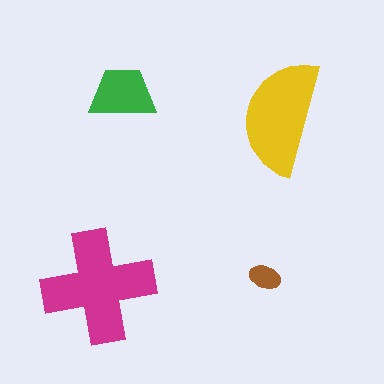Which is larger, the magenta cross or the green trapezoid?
The magenta cross.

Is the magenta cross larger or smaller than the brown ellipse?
Larger.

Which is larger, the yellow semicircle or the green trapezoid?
The yellow semicircle.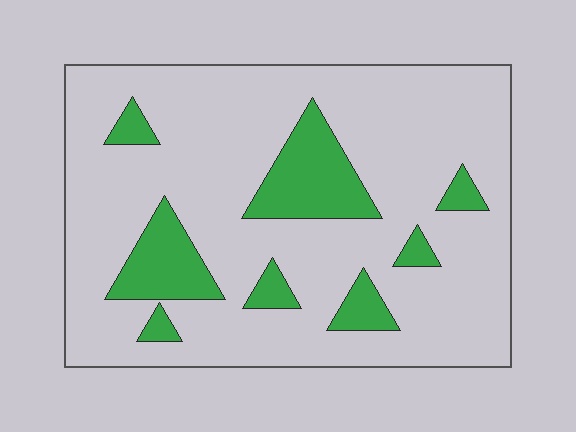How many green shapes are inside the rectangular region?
8.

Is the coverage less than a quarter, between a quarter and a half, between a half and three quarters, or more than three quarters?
Less than a quarter.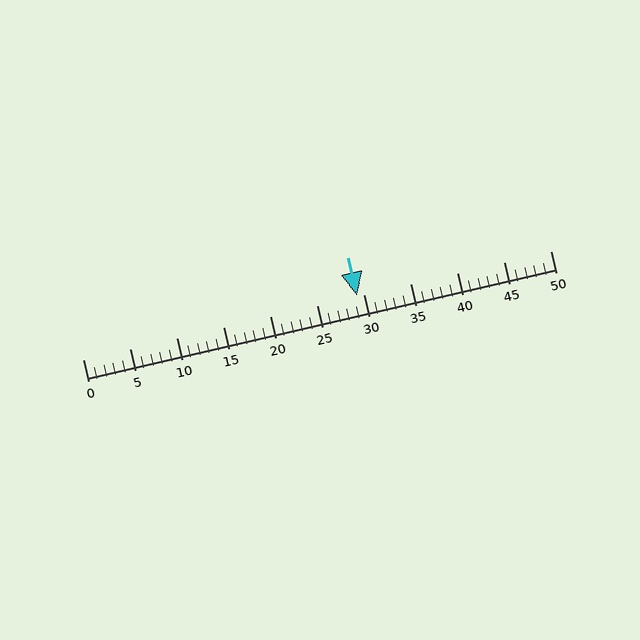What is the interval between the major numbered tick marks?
The major tick marks are spaced 5 units apart.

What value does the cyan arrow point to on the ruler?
The cyan arrow points to approximately 29.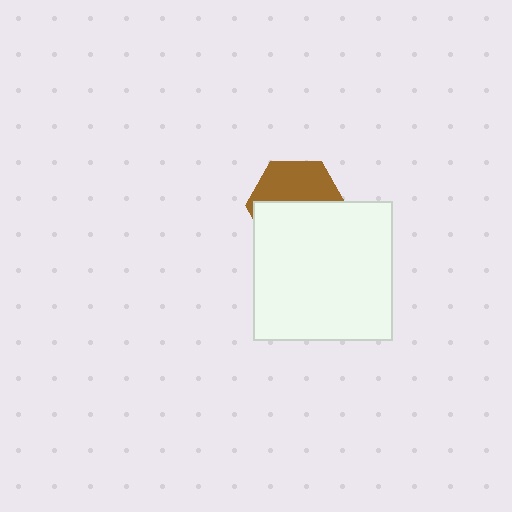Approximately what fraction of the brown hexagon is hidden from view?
Roughly 54% of the brown hexagon is hidden behind the white square.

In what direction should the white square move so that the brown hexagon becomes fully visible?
The white square should move down. That is the shortest direction to clear the overlap and leave the brown hexagon fully visible.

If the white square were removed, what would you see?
You would see the complete brown hexagon.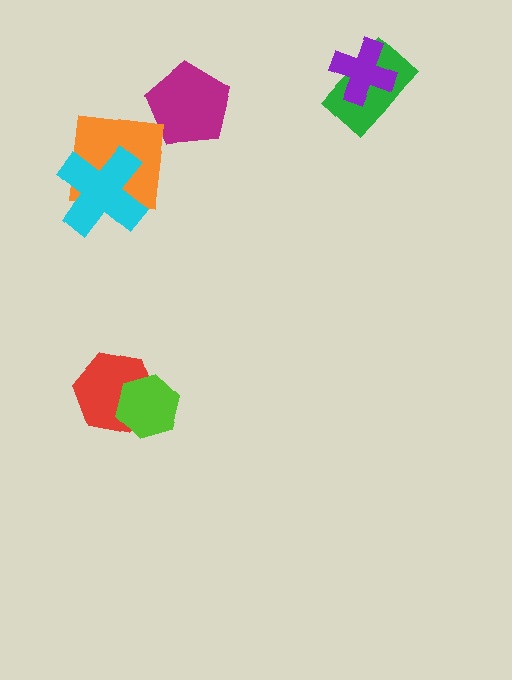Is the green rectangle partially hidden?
Yes, it is partially covered by another shape.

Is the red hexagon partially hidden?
Yes, it is partially covered by another shape.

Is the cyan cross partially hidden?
No, no other shape covers it.